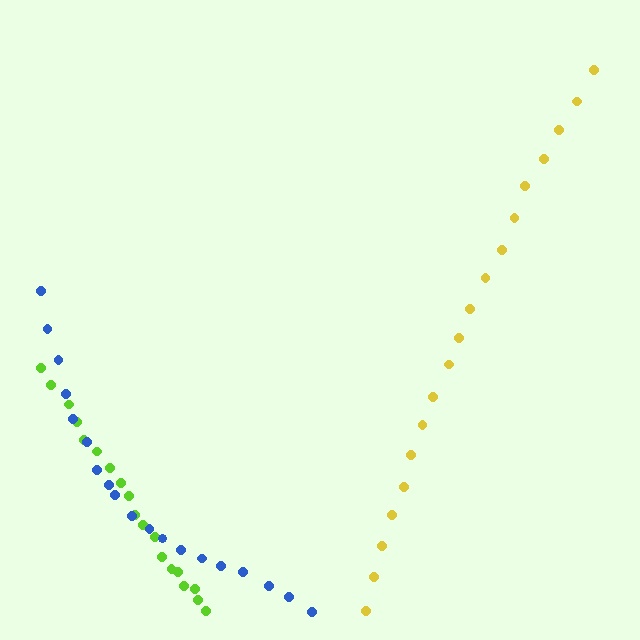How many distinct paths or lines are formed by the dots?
There are 3 distinct paths.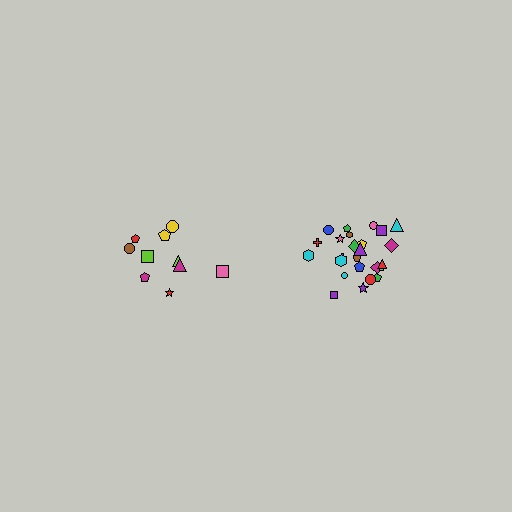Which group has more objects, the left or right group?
The right group.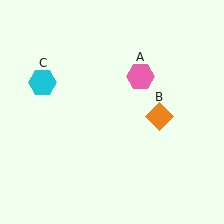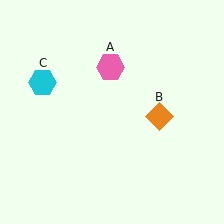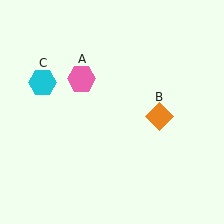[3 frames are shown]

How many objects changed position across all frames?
1 object changed position: pink hexagon (object A).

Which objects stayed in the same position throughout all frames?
Orange diamond (object B) and cyan hexagon (object C) remained stationary.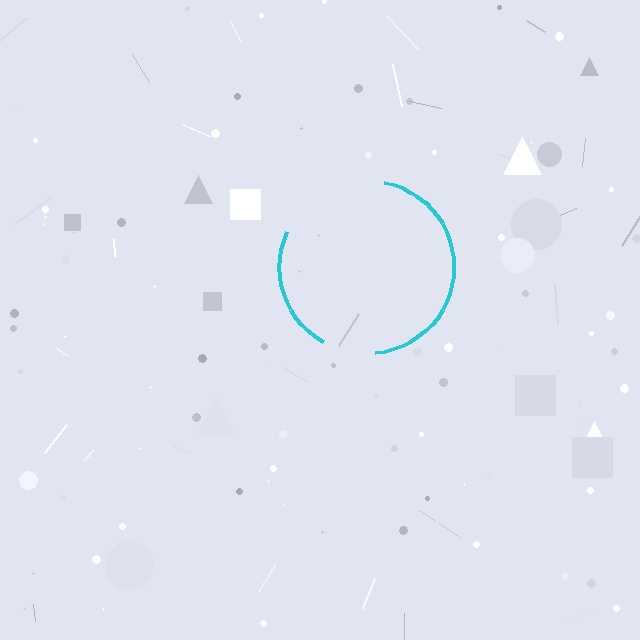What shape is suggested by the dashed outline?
The dashed outline suggests a circle.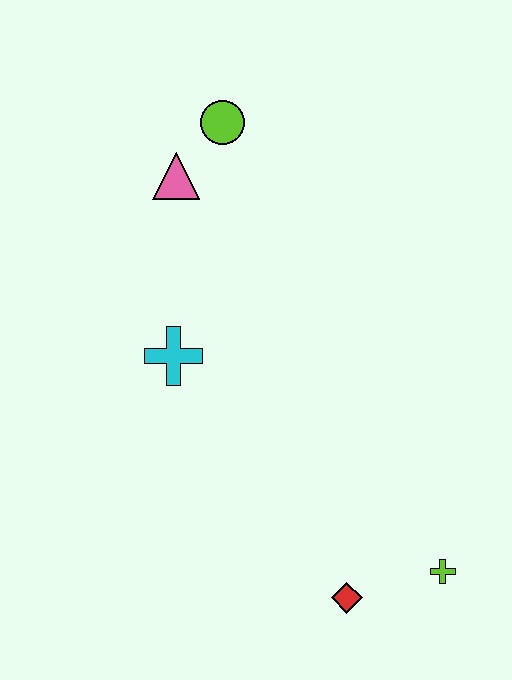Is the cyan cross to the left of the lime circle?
Yes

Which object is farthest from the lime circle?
The lime cross is farthest from the lime circle.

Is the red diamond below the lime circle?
Yes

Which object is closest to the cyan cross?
The pink triangle is closest to the cyan cross.